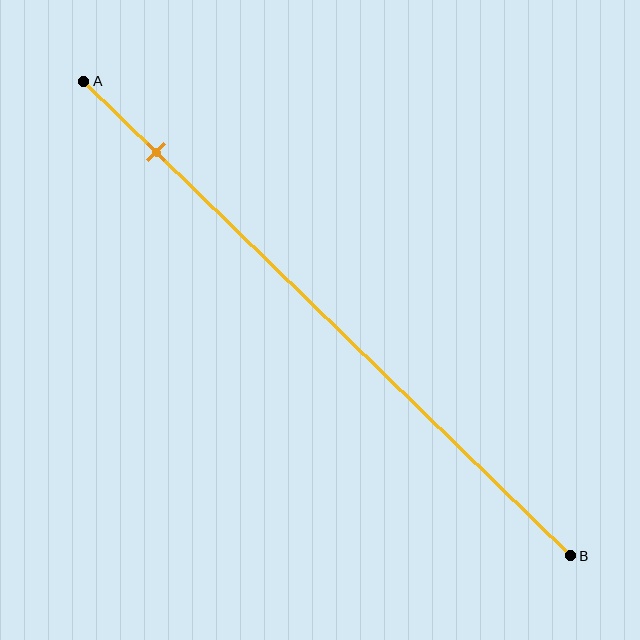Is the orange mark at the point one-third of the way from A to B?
No, the mark is at about 15% from A, not at the 33% one-third point.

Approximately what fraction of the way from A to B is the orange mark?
The orange mark is approximately 15% of the way from A to B.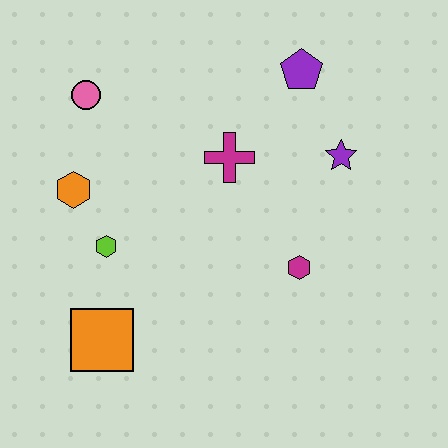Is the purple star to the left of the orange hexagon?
No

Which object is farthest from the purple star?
The orange square is farthest from the purple star.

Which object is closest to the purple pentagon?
The purple star is closest to the purple pentagon.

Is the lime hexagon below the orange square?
No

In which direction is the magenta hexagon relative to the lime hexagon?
The magenta hexagon is to the right of the lime hexagon.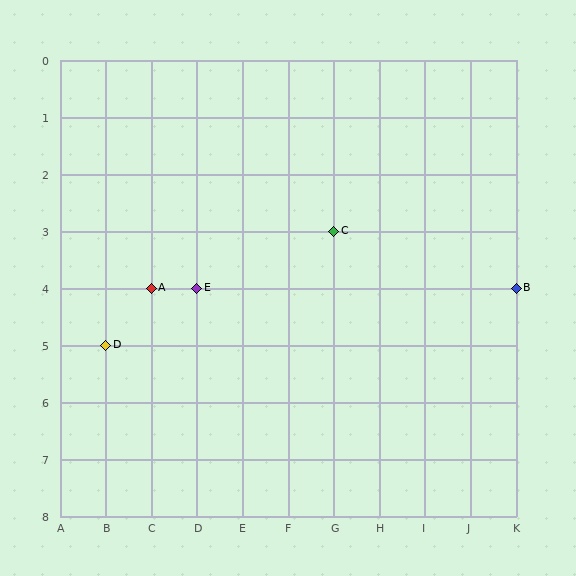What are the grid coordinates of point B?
Point B is at grid coordinates (K, 4).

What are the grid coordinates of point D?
Point D is at grid coordinates (B, 5).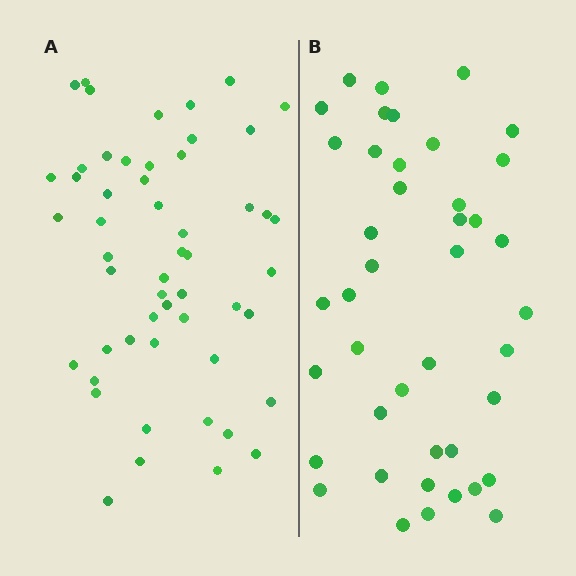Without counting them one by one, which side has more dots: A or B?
Region A (the left region) has more dots.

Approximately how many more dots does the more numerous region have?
Region A has roughly 12 or so more dots than region B.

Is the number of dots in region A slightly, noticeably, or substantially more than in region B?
Region A has noticeably more, but not dramatically so. The ratio is roughly 1.3 to 1.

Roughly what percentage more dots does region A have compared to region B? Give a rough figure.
About 25% more.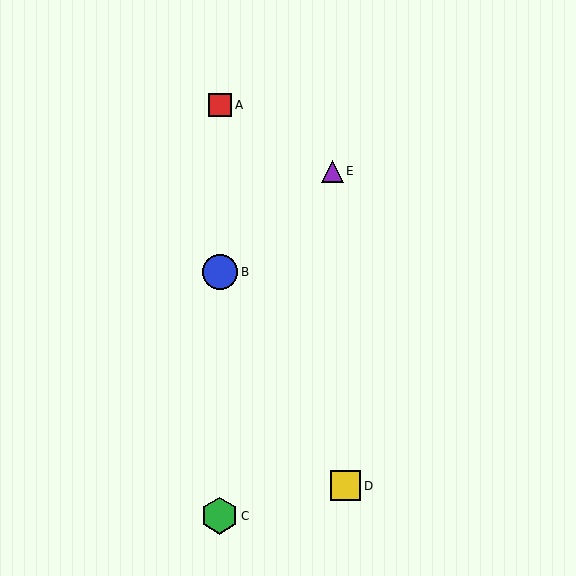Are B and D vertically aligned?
No, B is at x≈220 and D is at x≈346.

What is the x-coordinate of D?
Object D is at x≈346.